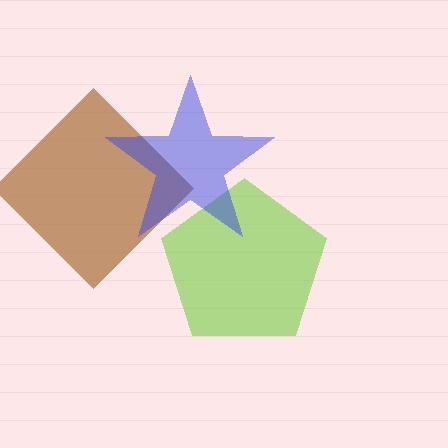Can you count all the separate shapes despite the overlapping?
Yes, there are 3 separate shapes.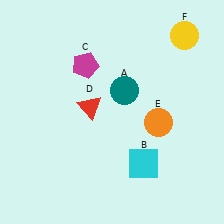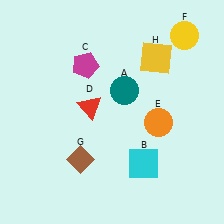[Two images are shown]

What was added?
A brown diamond (G), a yellow square (H) were added in Image 2.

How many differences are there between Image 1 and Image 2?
There are 2 differences between the two images.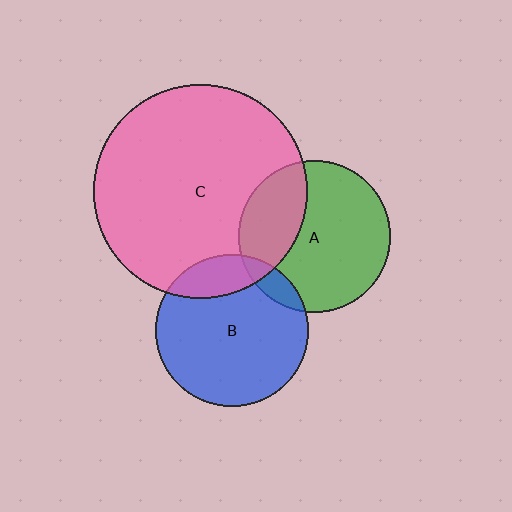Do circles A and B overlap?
Yes.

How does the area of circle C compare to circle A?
Approximately 2.0 times.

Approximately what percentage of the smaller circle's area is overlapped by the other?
Approximately 10%.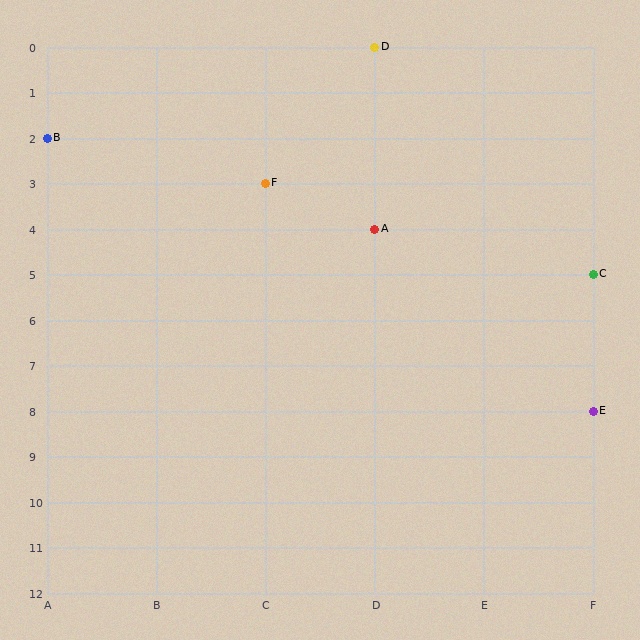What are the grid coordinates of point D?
Point D is at grid coordinates (D, 0).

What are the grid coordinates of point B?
Point B is at grid coordinates (A, 2).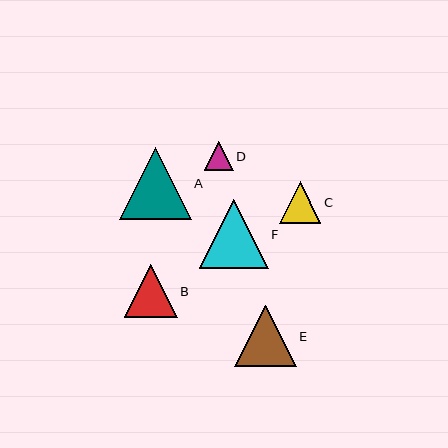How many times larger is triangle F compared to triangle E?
Triangle F is approximately 1.1 times the size of triangle E.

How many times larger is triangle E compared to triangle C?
Triangle E is approximately 1.5 times the size of triangle C.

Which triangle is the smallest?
Triangle D is the smallest with a size of approximately 29 pixels.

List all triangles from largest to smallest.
From largest to smallest: A, F, E, B, C, D.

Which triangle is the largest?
Triangle A is the largest with a size of approximately 72 pixels.